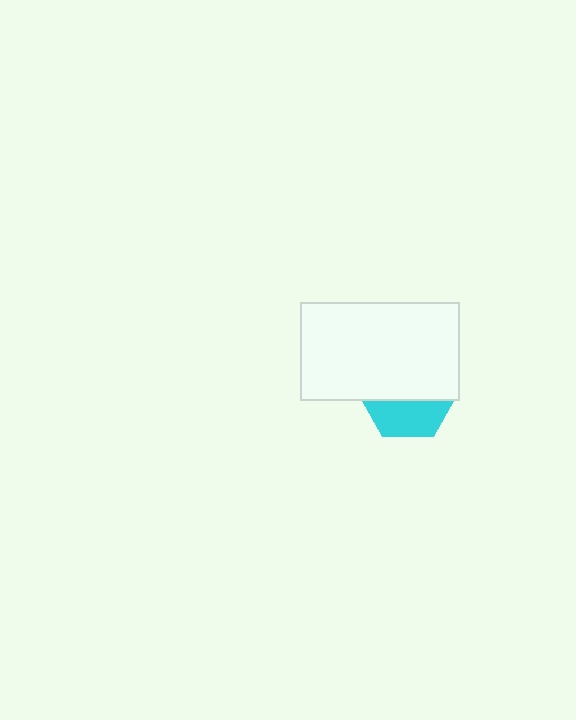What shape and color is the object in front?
The object in front is a white rectangle.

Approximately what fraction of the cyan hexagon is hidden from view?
Roughly 63% of the cyan hexagon is hidden behind the white rectangle.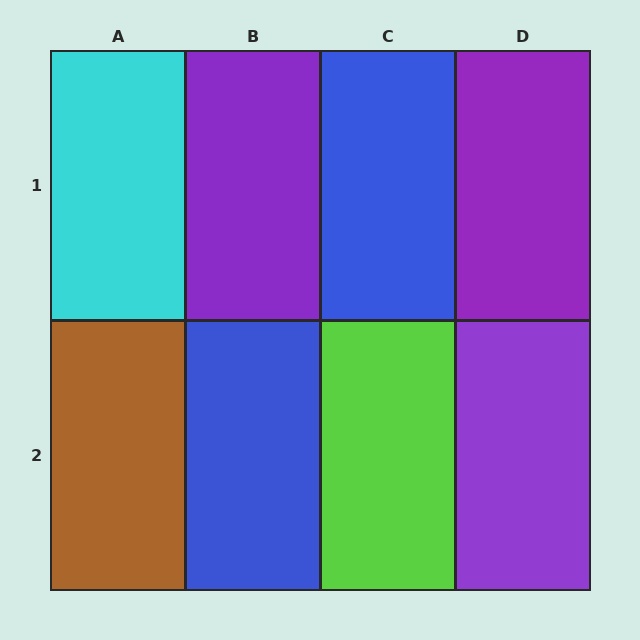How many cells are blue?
2 cells are blue.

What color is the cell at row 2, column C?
Lime.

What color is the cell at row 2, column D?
Purple.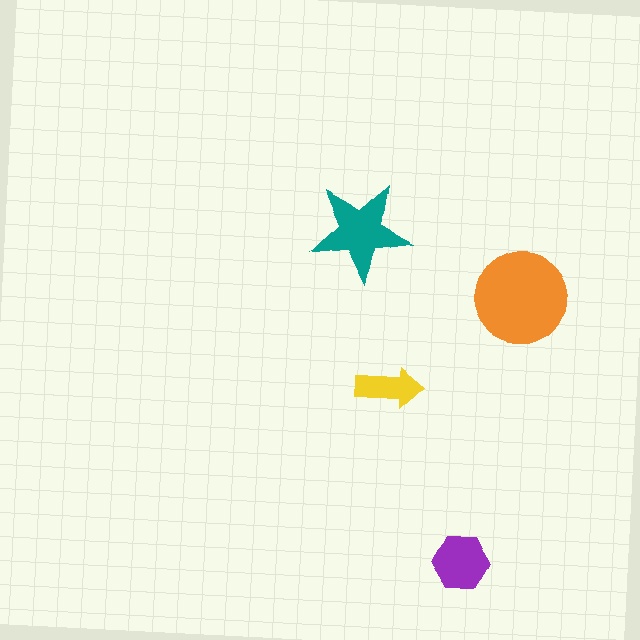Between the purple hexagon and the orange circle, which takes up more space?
The orange circle.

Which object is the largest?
The orange circle.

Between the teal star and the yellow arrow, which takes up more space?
The teal star.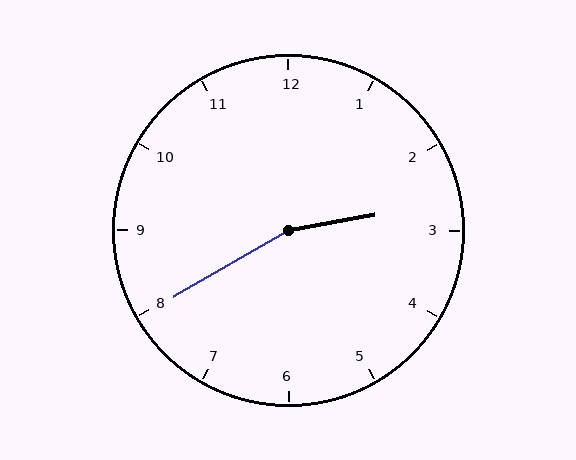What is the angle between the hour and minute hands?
Approximately 160 degrees.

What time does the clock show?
2:40.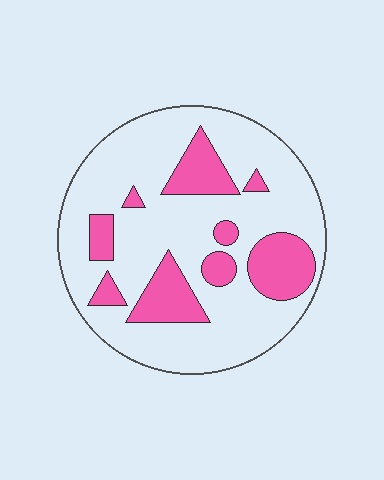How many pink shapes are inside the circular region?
9.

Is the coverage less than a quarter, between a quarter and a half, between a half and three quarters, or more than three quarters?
Less than a quarter.